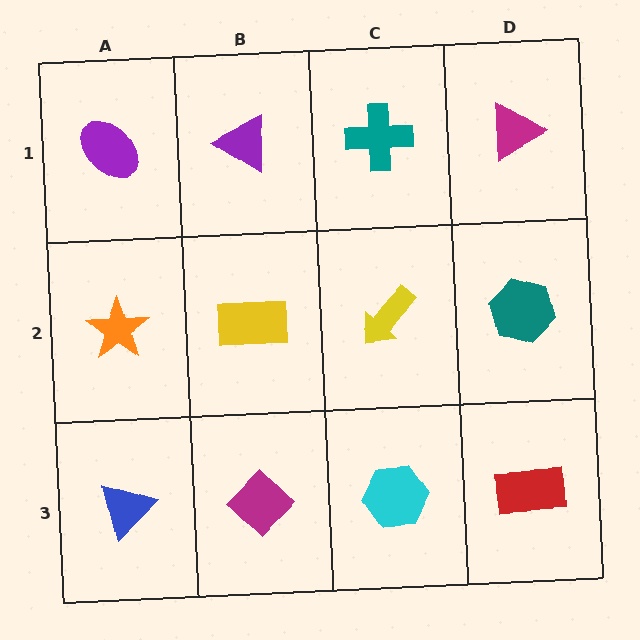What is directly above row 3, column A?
An orange star.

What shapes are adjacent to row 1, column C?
A yellow arrow (row 2, column C), a purple triangle (row 1, column B), a magenta triangle (row 1, column D).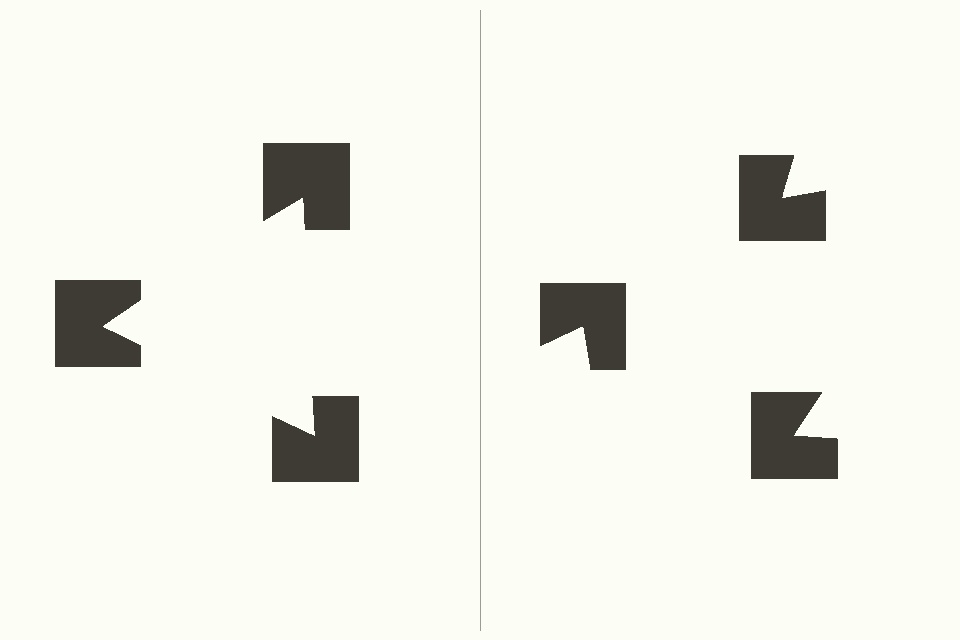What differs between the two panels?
The notched squares are positioned identically on both sides; only the wedge orientations differ. On the left they align to a triangle; on the right they are misaligned.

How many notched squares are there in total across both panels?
6 — 3 on each side.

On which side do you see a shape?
An illusory triangle appears on the left side. On the right side the wedge cuts are rotated, so no coherent shape forms.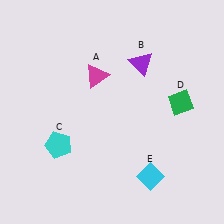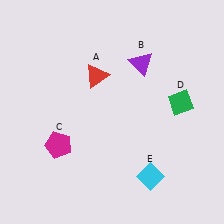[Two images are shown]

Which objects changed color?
A changed from magenta to red. C changed from cyan to magenta.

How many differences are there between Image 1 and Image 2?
There are 2 differences between the two images.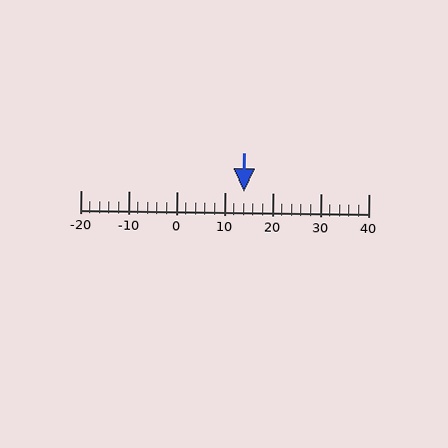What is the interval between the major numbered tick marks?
The major tick marks are spaced 10 units apart.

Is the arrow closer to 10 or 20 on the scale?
The arrow is closer to 10.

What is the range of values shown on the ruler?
The ruler shows values from -20 to 40.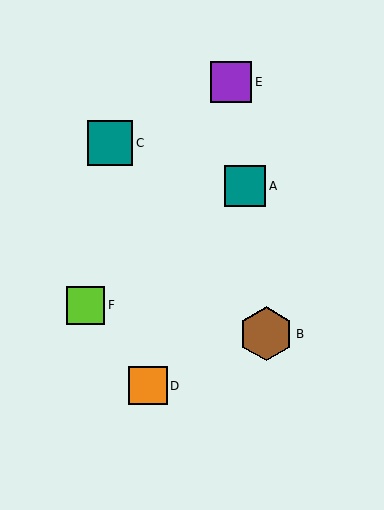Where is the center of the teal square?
The center of the teal square is at (245, 186).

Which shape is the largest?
The brown hexagon (labeled B) is the largest.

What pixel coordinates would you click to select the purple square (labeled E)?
Click at (231, 82) to select the purple square E.